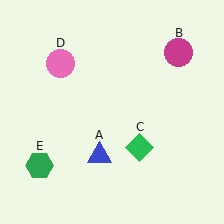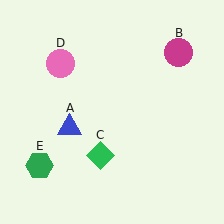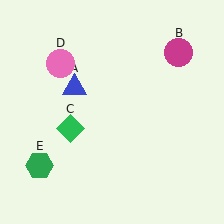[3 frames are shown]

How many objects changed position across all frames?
2 objects changed position: blue triangle (object A), green diamond (object C).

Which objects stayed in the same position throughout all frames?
Magenta circle (object B) and pink circle (object D) and green hexagon (object E) remained stationary.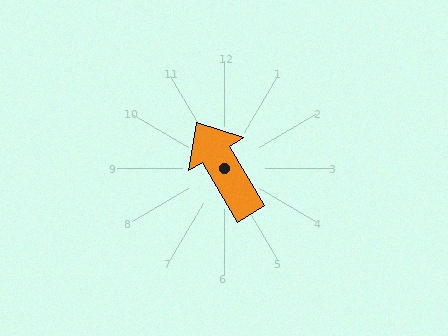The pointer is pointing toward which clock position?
Roughly 11 o'clock.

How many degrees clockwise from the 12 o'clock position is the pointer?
Approximately 329 degrees.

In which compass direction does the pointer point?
Northwest.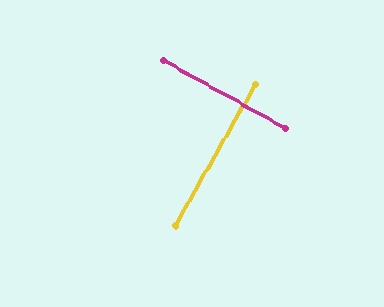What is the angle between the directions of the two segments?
Approximately 89 degrees.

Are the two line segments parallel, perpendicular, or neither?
Perpendicular — they meet at approximately 89°.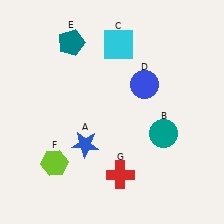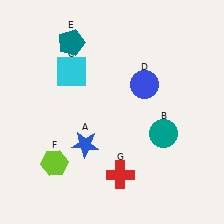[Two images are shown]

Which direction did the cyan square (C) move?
The cyan square (C) moved left.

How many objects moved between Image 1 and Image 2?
1 object moved between the two images.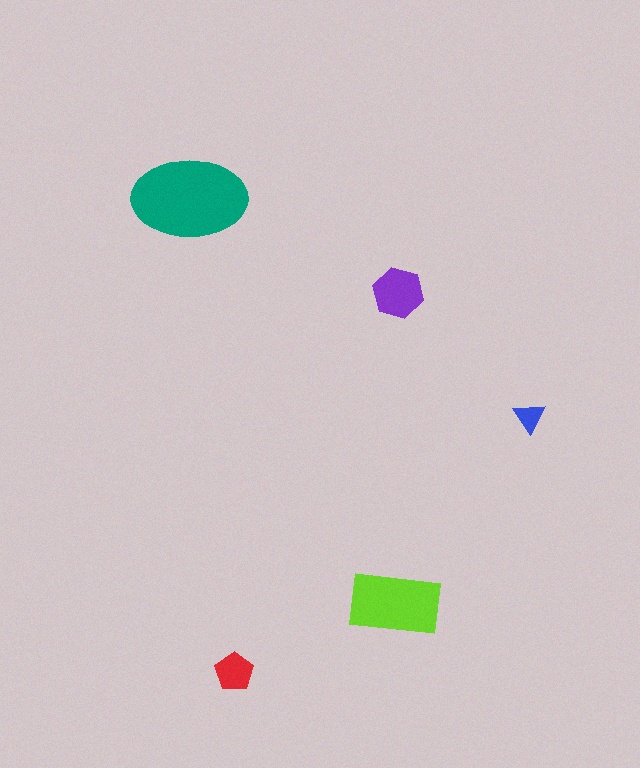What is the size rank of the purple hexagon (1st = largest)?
3rd.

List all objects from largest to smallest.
The teal ellipse, the lime rectangle, the purple hexagon, the red pentagon, the blue triangle.